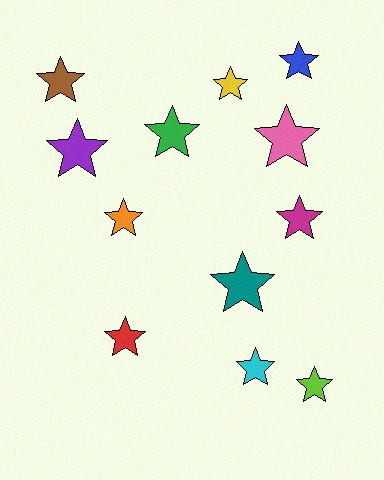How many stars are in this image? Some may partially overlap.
There are 12 stars.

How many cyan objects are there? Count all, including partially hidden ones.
There is 1 cyan object.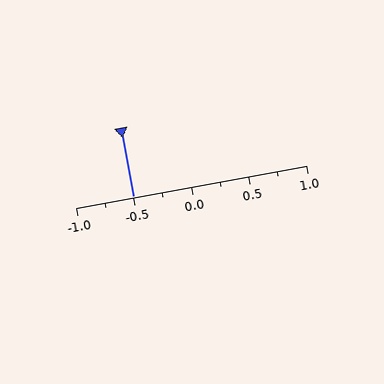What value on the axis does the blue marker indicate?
The marker indicates approximately -0.5.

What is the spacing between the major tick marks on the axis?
The major ticks are spaced 0.5 apart.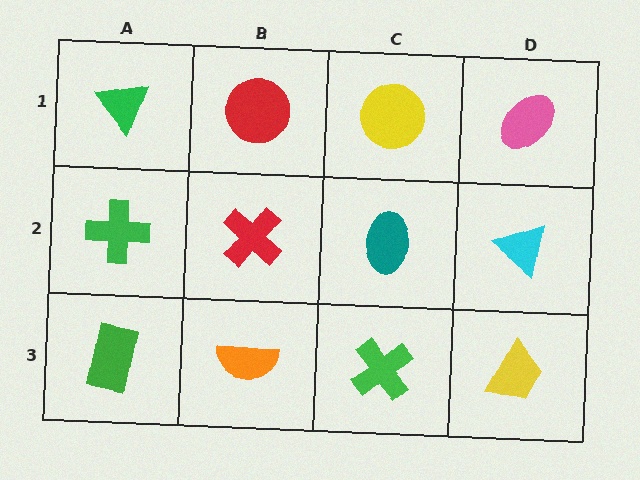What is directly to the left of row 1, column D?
A yellow circle.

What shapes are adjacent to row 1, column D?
A cyan triangle (row 2, column D), a yellow circle (row 1, column C).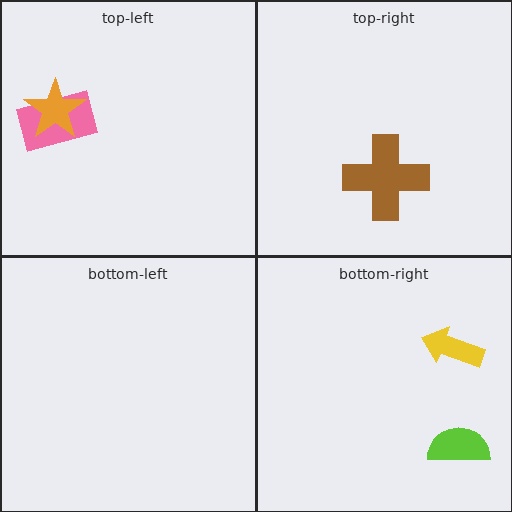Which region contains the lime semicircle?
The bottom-right region.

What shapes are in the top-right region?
The brown cross.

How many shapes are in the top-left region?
2.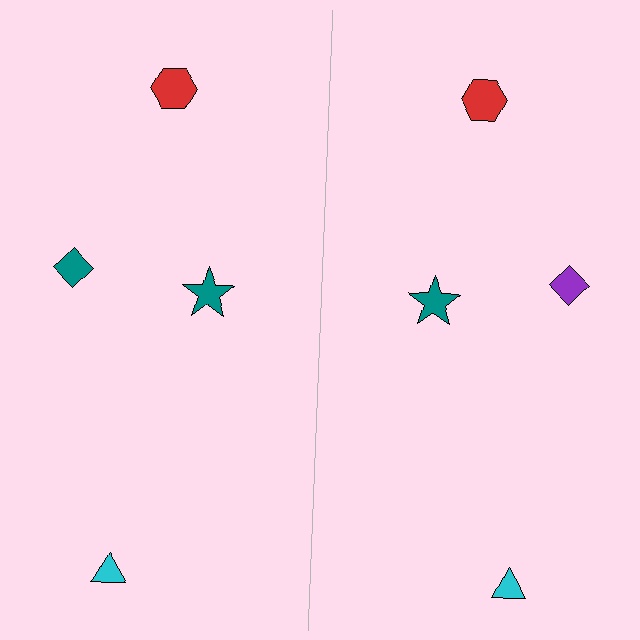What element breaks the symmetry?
The purple diamond on the right side breaks the symmetry — its mirror counterpart is teal.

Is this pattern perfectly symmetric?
No, the pattern is not perfectly symmetric. The purple diamond on the right side breaks the symmetry — its mirror counterpart is teal.